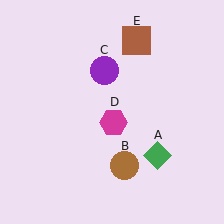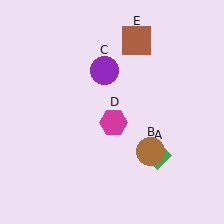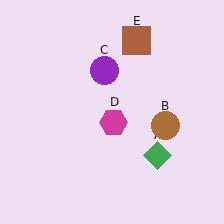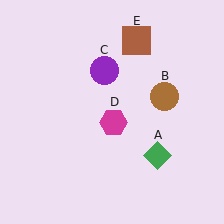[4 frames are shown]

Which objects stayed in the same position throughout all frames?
Green diamond (object A) and purple circle (object C) and magenta hexagon (object D) and brown square (object E) remained stationary.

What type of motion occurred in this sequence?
The brown circle (object B) rotated counterclockwise around the center of the scene.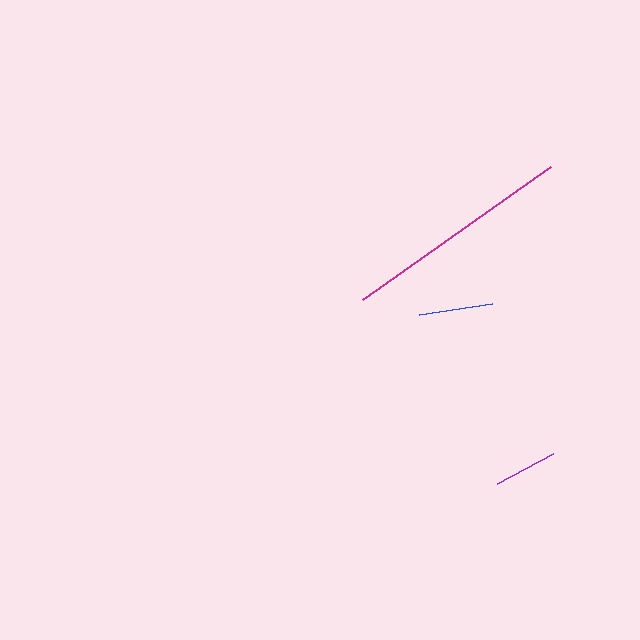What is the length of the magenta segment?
The magenta segment is approximately 229 pixels long.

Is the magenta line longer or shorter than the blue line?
The magenta line is longer than the blue line.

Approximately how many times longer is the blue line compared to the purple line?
The blue line is approximately 1.2 times the length of the purple line.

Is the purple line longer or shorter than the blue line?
The blue line is longer than the purple line.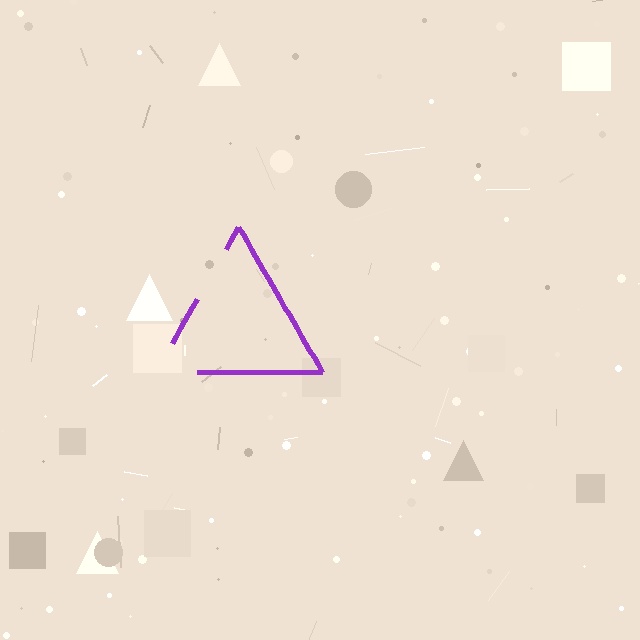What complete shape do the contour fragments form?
The contour fragments form a triangle.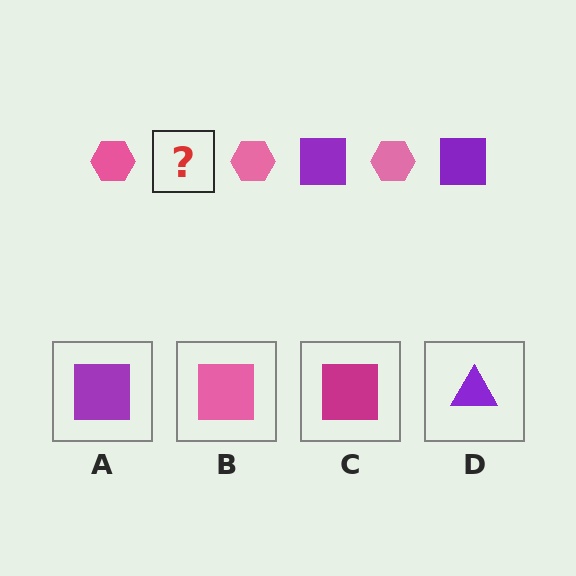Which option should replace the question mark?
Option A.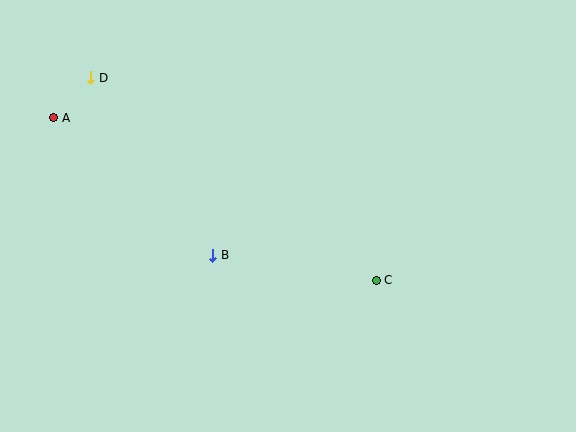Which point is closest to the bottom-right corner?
Point C is closest to the bottom-right corner.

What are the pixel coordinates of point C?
Point C is at (376, 280).